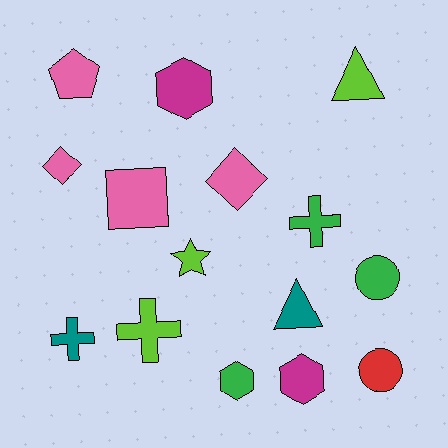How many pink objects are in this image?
There are 4 pink objects.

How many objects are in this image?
There are 15 objects.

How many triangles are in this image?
There are 2 triangles.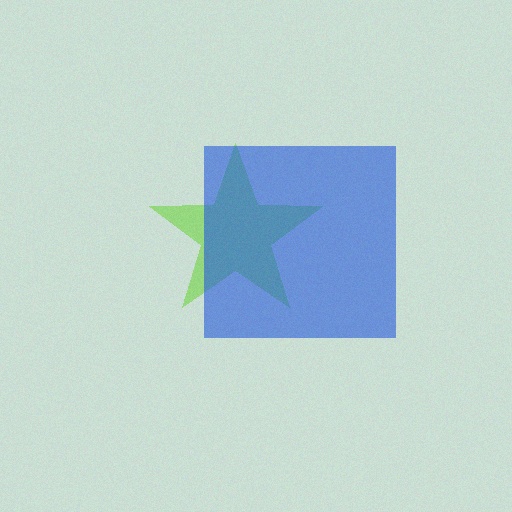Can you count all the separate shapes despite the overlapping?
Yes, there are 2 separate shapes.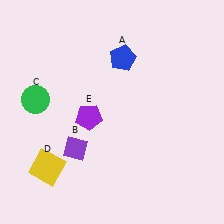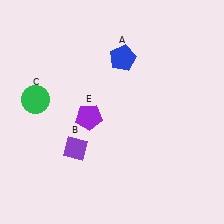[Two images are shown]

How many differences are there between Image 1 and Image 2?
There is 1 difference between the two images.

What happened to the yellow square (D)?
The yellow square (D) was removed in Image 2. It was in the bottom-left area of Image 1.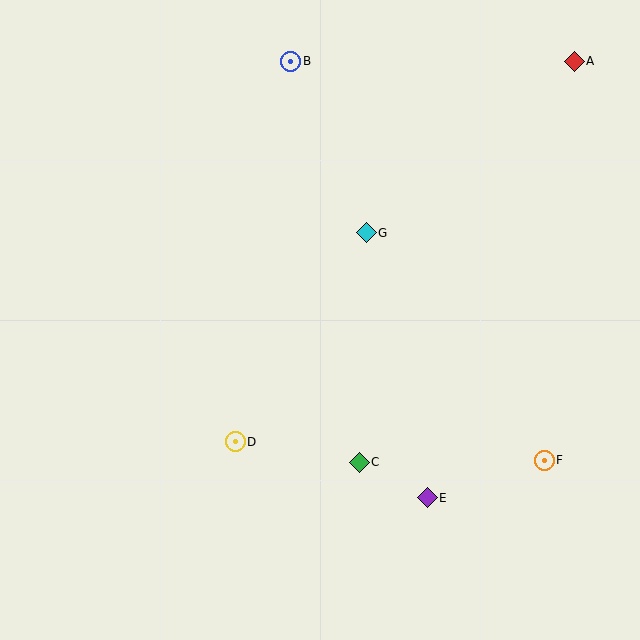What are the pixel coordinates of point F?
Point F is at (544, 460).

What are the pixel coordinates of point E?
Point E is at (427, 498).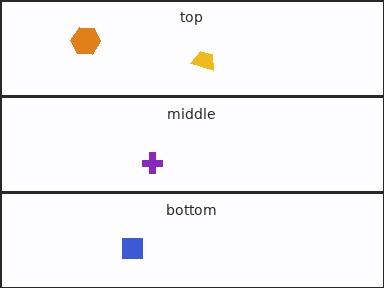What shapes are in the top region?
The yellow trapezoid, the orange hexagon.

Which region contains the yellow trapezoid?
The top region.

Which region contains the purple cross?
The middle region.